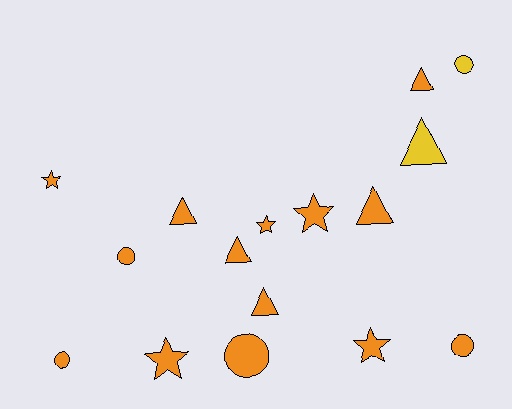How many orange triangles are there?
There are 5 orange triangles.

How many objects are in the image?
There are 16 objects.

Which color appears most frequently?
Orange, with 14 objects.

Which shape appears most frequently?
Triangle, with 6 objects.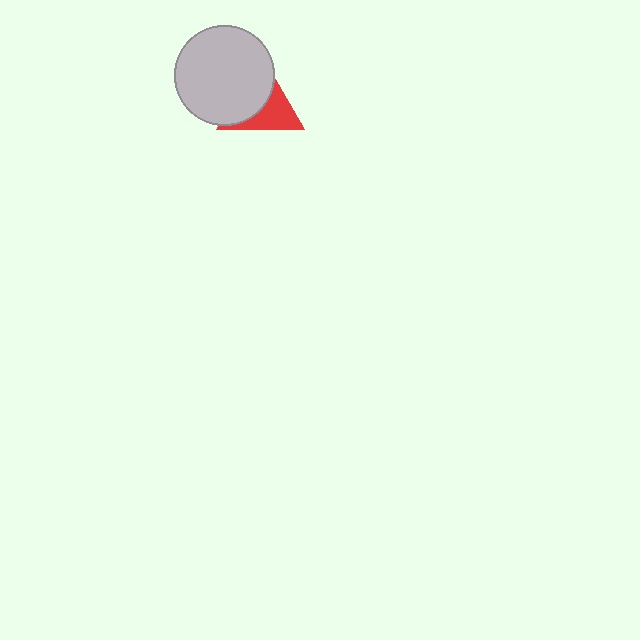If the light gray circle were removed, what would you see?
You would see the complete red triangle.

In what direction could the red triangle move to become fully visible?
The red triangle could move toward the lower-right. That would shift it out from behind the light gray circle entirely.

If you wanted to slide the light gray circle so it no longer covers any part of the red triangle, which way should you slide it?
Slide it toward the upper-left — that is the most direct way to separate the two shapes.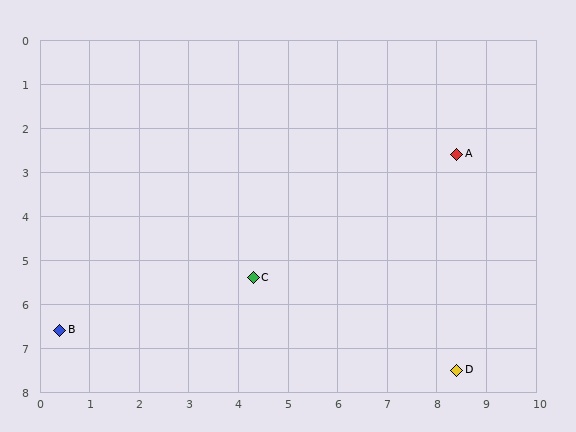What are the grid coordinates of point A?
Point A is at approximately (8.4, 2.6).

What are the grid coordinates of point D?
Point D is at approximately (8.4, 7.5).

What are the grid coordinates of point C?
Point C is at approximately (4.3, 5.4).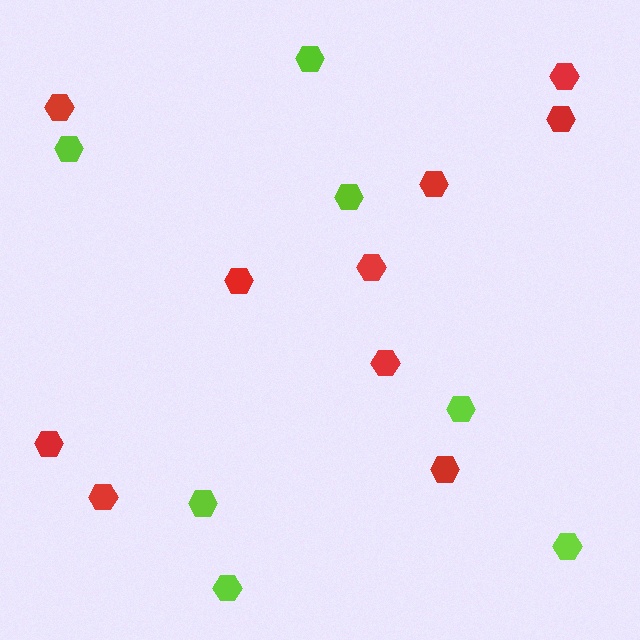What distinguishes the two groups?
There are 2 groups: one group of lime hexagons (7) and one group of red hexagons (10).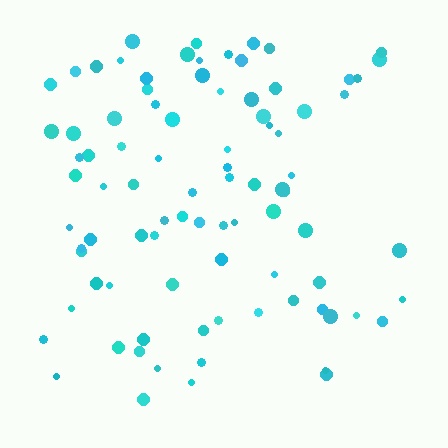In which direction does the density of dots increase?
From bottom to top, with the top side densest.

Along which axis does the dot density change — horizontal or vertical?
Vertical.